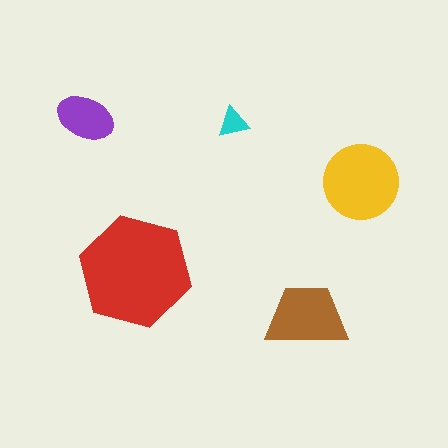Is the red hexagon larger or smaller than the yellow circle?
Larger.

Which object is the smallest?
The cyan triangle.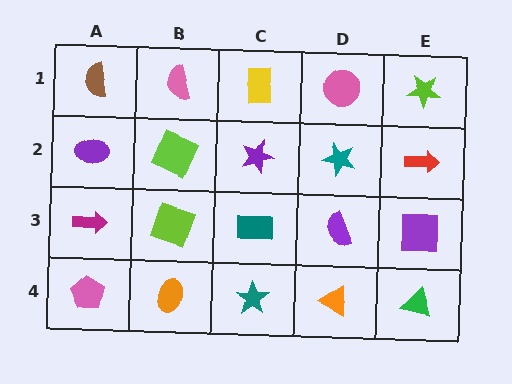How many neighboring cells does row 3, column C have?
4.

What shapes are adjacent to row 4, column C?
A teal rectangle (row 3, column C), an orange ellipse (row 4, column B), an orange triangle (row 4, column D).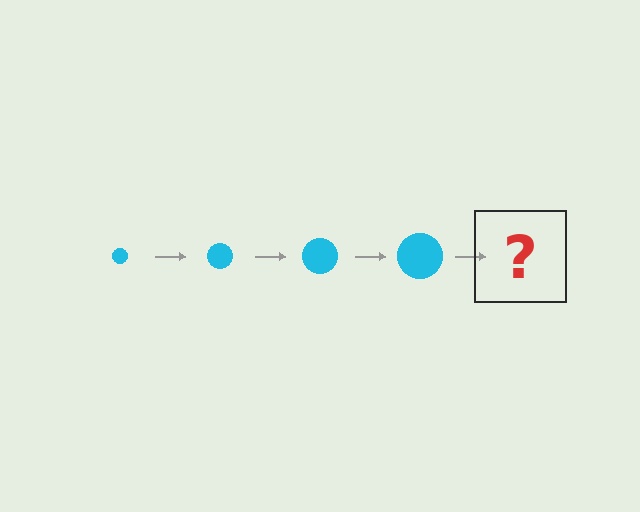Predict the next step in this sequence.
The next step is a cyan circle, larger than the previous one.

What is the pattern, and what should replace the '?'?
The pattern is that the circle gets progressively larger each step. The '?' should be a cyan circle, larger than the previous one.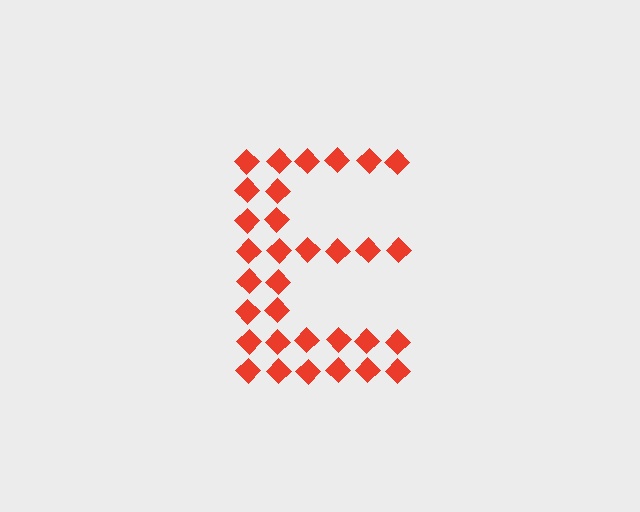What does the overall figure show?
The overall figure shows the letter E.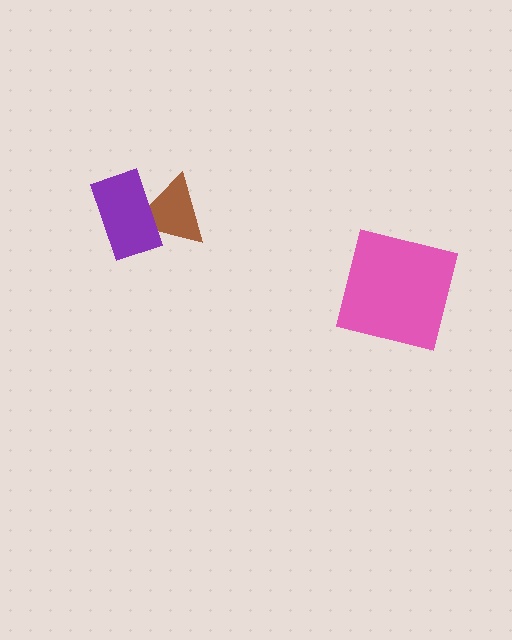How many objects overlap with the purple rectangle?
1 object overlaps with the purple rectangle.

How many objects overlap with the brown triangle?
1 object overlaps with the brown triangle.